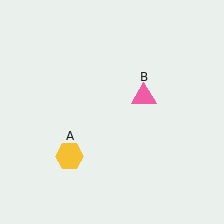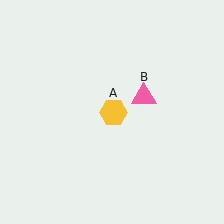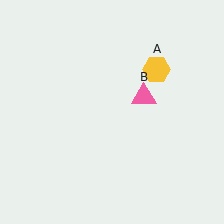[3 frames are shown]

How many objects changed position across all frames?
1 object changed position: yellow hexagon (object A).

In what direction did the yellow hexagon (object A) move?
The yellow hexagon (object A) moved up and to the right.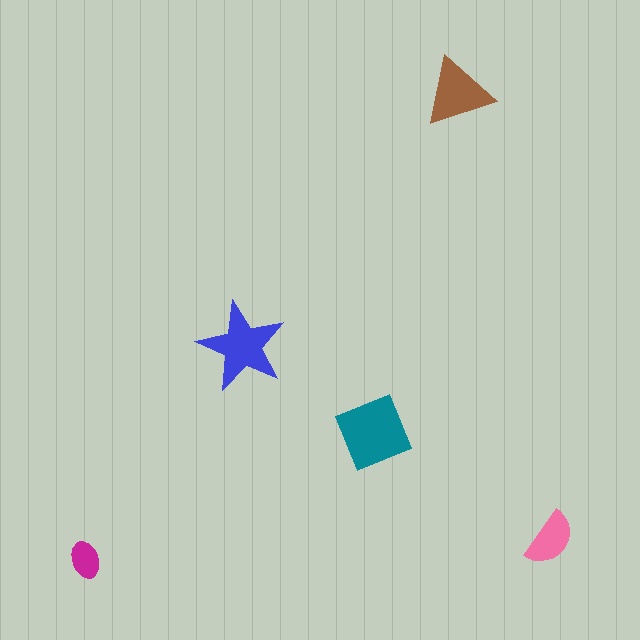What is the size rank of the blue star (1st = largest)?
2nd.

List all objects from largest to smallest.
The teal square, the blue star, the brown triangle, the pink semicircle, the magenta ellipse.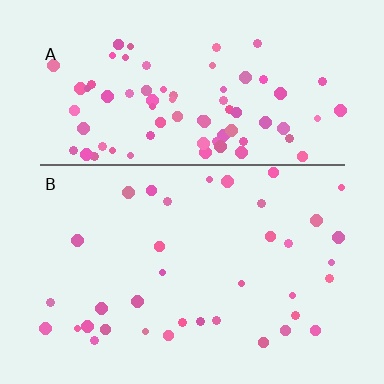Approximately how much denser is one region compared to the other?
Approximately 2.2× — region A over region B.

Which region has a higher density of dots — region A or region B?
A (the top).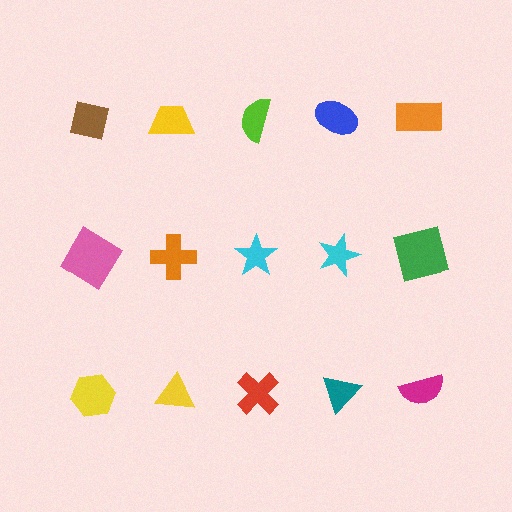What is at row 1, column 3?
A lime semicircle.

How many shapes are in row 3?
5 shapes.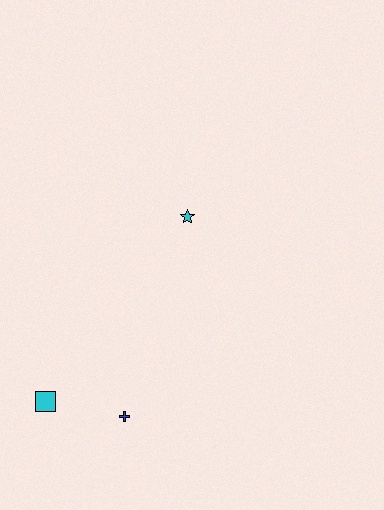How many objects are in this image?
There are 3 objects.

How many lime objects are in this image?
There are no lime objects.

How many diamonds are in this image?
There are no diamonds.